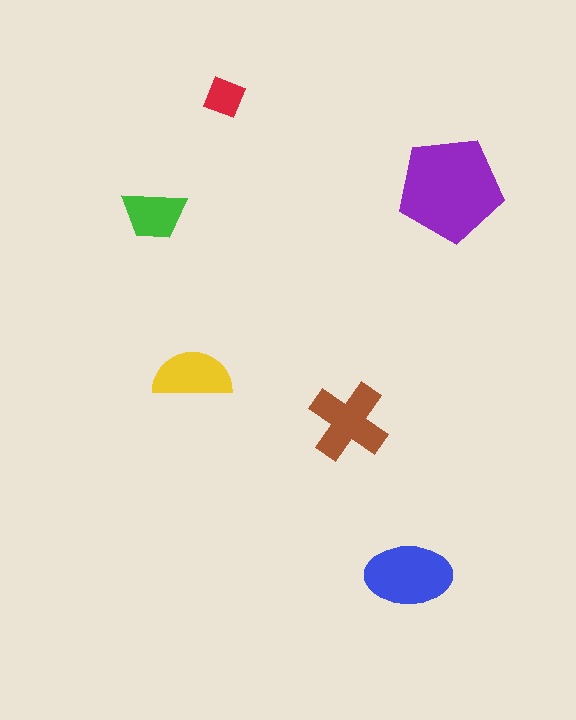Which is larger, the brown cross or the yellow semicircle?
The brown cross.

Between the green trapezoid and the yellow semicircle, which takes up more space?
The yellow semicircle.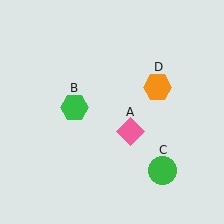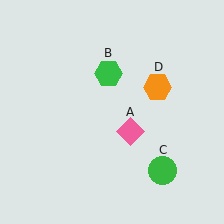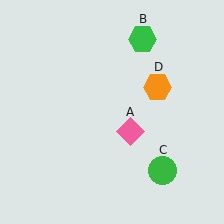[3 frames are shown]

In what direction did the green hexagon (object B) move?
The green hexagon (object B) moved up and to the right.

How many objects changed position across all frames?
1 object changed position: green hexagon (object B).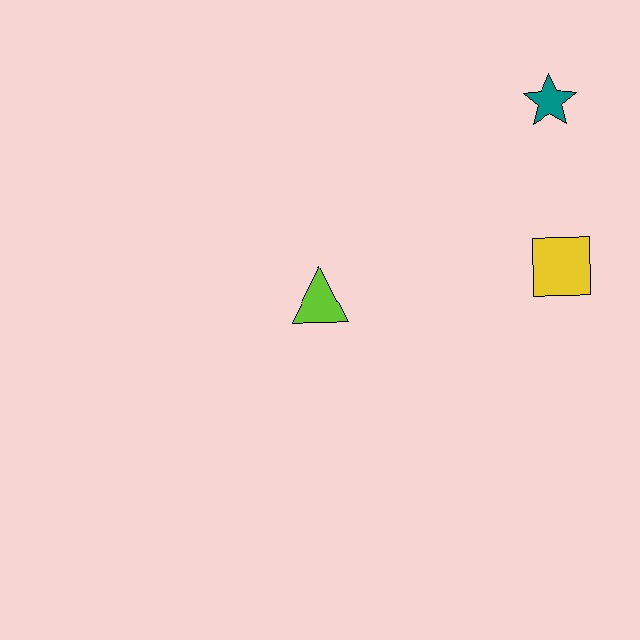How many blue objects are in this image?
There are no blue objects.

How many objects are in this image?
There are 3 objects.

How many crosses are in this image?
There are no crosses.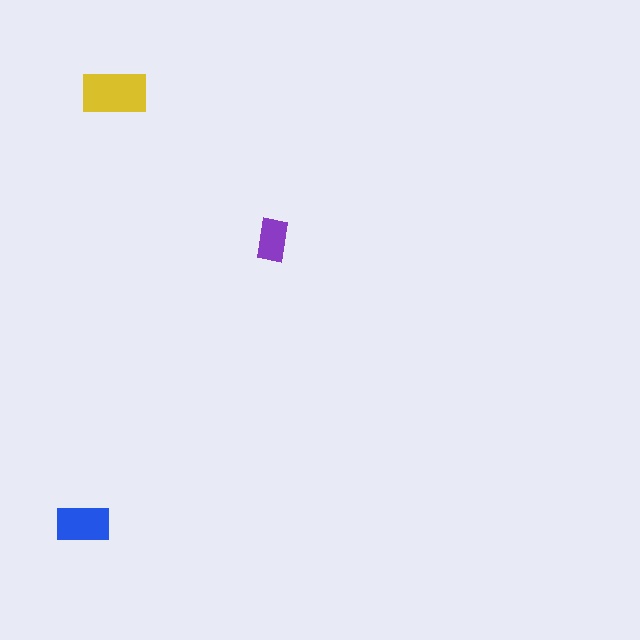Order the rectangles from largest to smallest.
the yellow one, the blue one, the purple one.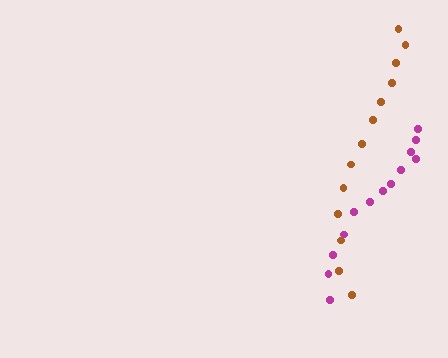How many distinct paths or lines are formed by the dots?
There are 2 distinct paths.